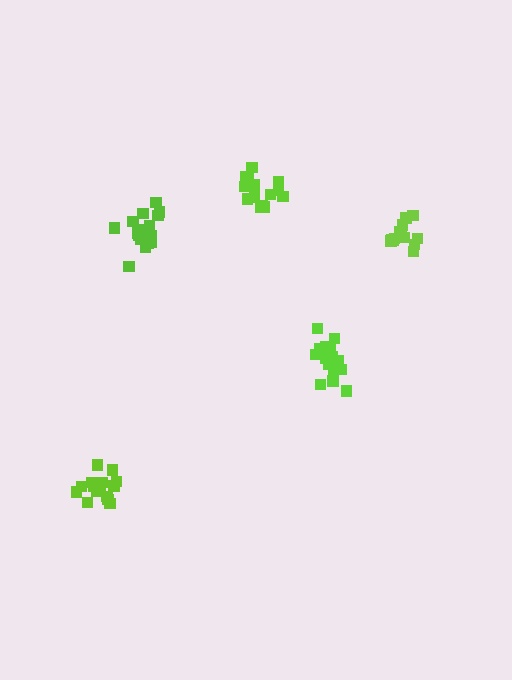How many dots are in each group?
Group 1: 13 dots, Group 2: 19 dots, Group 3: 17 dots, Group 4: 16 dots, Group 5: 15 dots (80 total).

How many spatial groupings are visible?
There are 5 spatial groupings.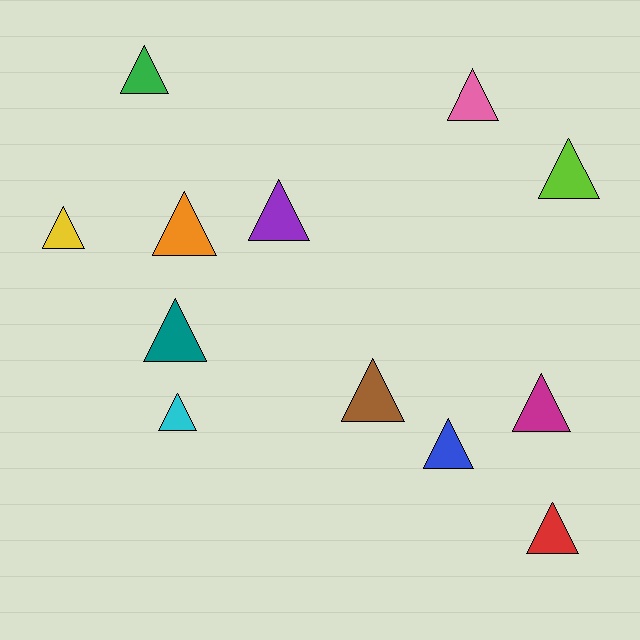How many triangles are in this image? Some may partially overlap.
There are 12 triangles.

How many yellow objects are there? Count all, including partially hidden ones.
There is 1 yellow object.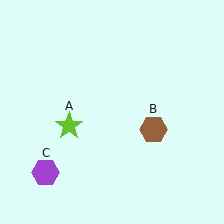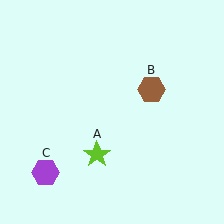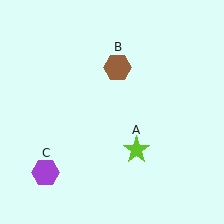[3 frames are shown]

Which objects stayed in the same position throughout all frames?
Purple hexagon (object C) remained stationary.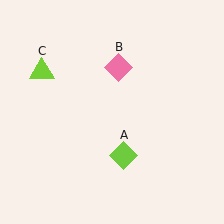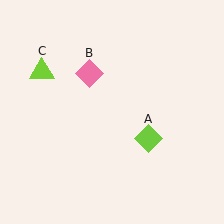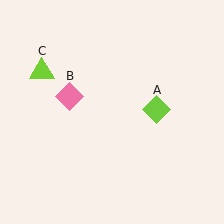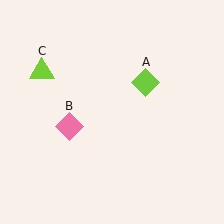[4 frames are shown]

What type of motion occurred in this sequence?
The lime diamond (object A), pink diamond (object B) rotated counterclockwise around the center of the scene.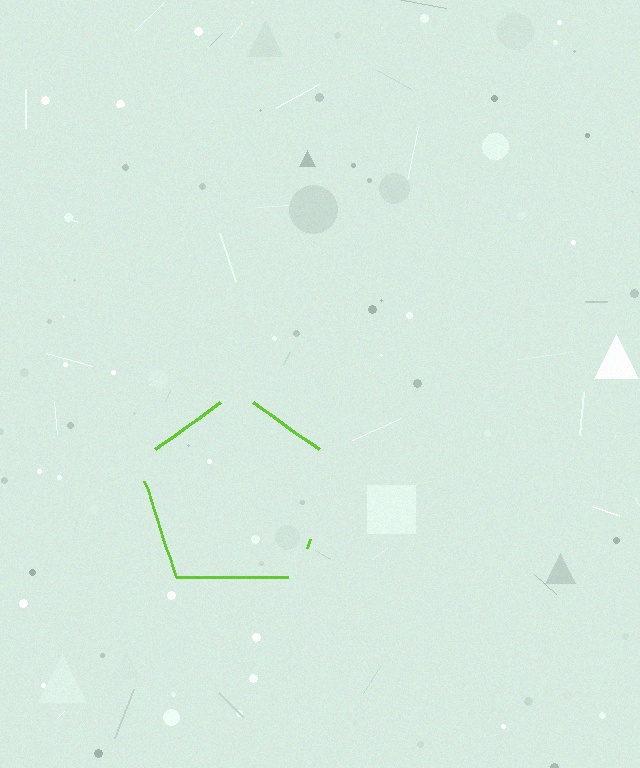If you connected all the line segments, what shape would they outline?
They would outline a pentagon.